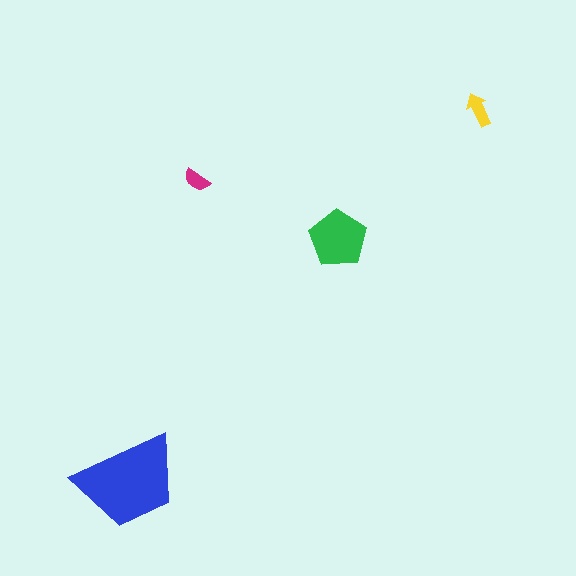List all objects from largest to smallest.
The blue trapezoid, the green pentagon, the yellow arrow, the magenta semicircle.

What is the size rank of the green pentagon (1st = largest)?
2nd.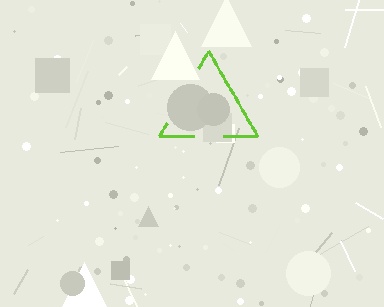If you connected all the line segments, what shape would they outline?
They would outline a triangle.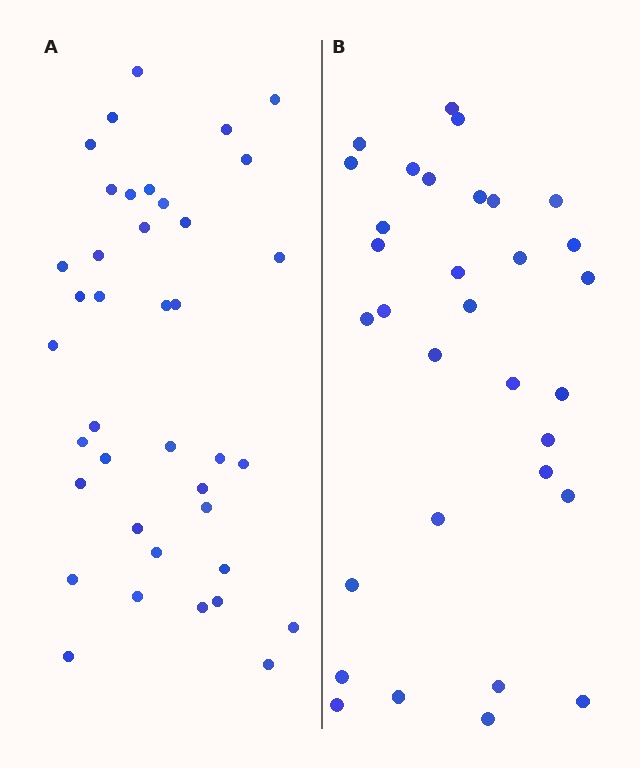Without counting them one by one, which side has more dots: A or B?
Region A (the left region) has more dots.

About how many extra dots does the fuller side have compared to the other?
Region A has roughly 8 or so more dots than region B.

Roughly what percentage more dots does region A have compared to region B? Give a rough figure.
About 20% more.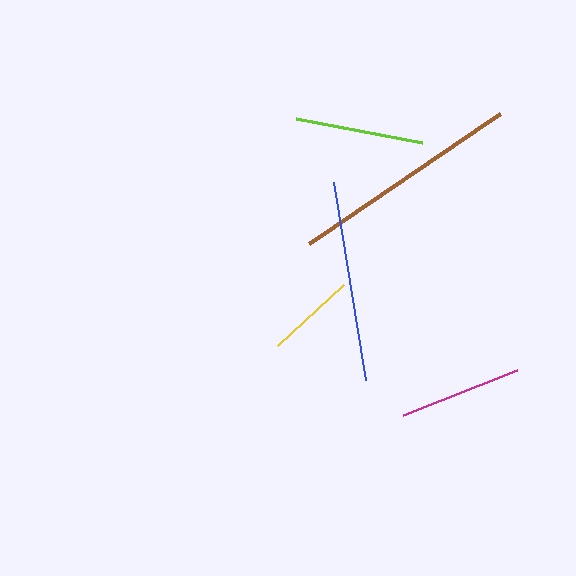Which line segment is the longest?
The brown line is the longest at approximately 231 pixels.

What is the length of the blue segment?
The blue segment is approximately 201 pixels long.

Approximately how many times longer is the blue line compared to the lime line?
The blue line is approximately 1.6 times the length of the lime line.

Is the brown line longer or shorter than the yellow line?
The brown line is longer than the yellow line.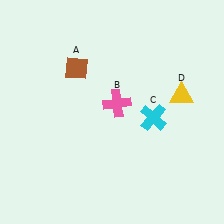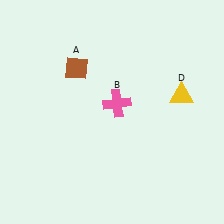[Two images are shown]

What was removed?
The cyan cross (C) was removed in Image 2.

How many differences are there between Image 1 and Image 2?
There is 1 difference between the two images.